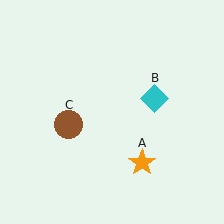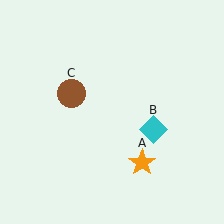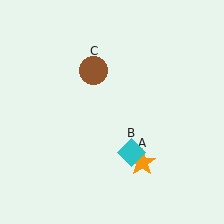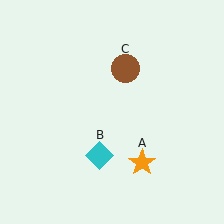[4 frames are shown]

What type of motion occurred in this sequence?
The cyan diamond (object B), brown circle (object C) rotated clockwise around the center of the scene.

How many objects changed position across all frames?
2 objects changed position: cyan diamond (object B), brown circle (object C).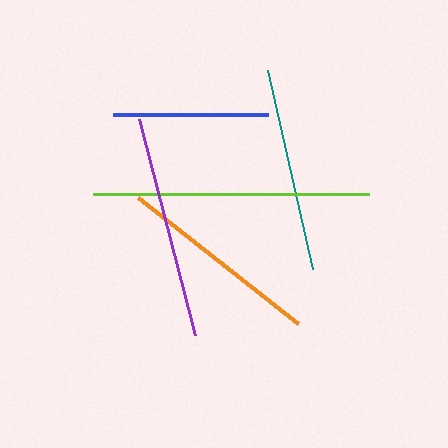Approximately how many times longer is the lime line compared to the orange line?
The lime line is approximately 1.4 times the length of the orange line.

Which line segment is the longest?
The lime line is the longest at approximately 276 pixels.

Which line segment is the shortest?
The blue line is the shortest at approximately 155 pixels.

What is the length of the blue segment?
The blue segment is approximately 155 pixels long.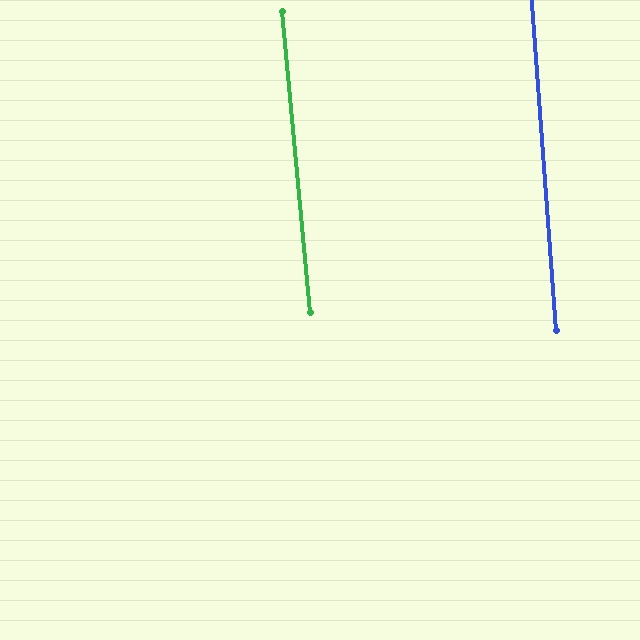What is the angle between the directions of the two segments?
Approximately 1 degree.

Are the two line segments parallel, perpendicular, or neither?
Parallel — their directions differ by only 1.3°.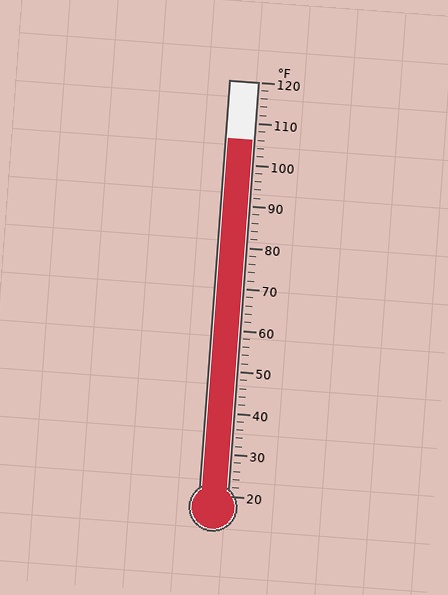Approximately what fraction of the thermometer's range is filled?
The thermometer is filled to approximately 85% of its range.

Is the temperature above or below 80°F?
The temperature is above 80°F.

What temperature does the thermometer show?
The thermometer shows approximately 106°F.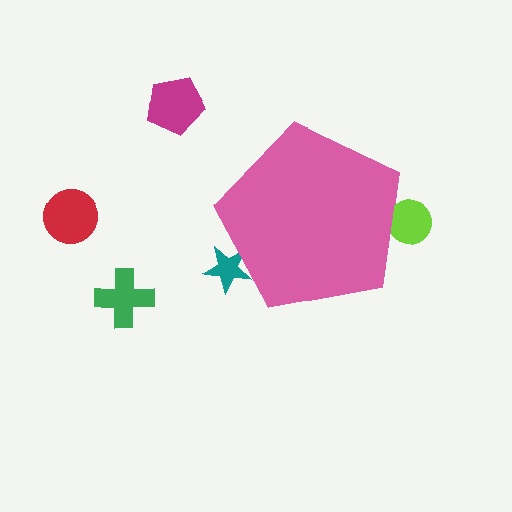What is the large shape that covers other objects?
A pink pentagon.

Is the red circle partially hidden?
No, the red circle is fully visible.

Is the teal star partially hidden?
Yes, the teal star is partially hidden behind the pink pentagon.